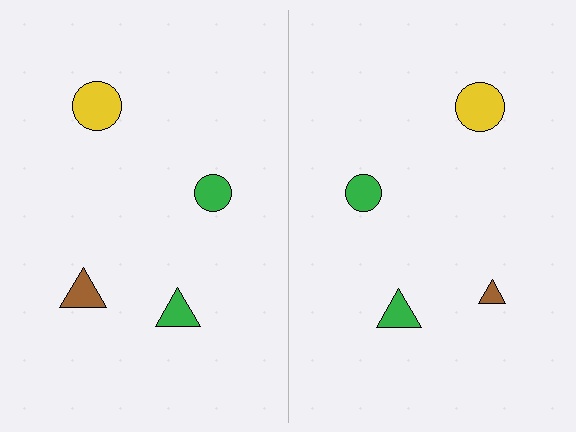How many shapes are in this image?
There are 8 shapes in this image.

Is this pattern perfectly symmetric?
No, the pattern is not perfectly symmetric. The brown triangle on the right side has a different size than its mirror counterpart.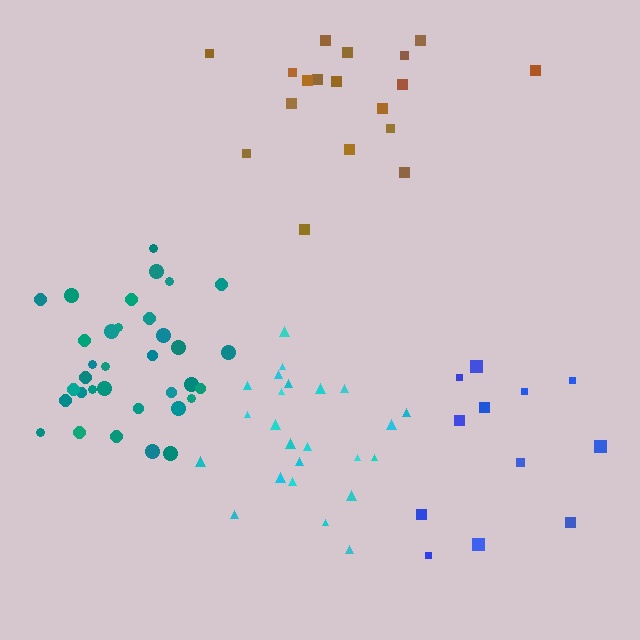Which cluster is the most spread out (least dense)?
Blue.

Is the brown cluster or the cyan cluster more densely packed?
Cyan.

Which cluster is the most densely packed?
Teal.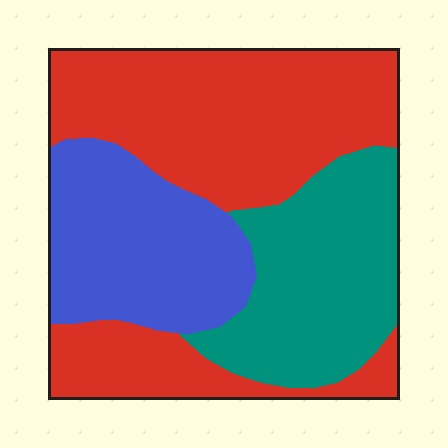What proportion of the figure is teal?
Teal takes up about one quarter (1/4) of the figure.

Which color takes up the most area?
Red, at roughly 50%.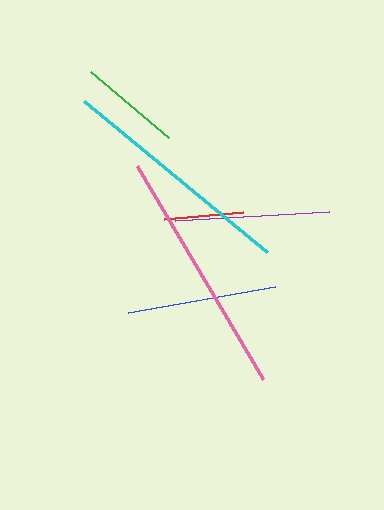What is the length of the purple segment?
The purple segment is approximately 154 pixels long.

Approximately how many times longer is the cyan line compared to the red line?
The cyan line is approximately 3.0 times the length of the red line.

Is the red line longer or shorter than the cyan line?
The cyan line is longer than the red line.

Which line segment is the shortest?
The red line is the shortest at approximately 80 pixels.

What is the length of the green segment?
The green segment is approximately 102 pixels long.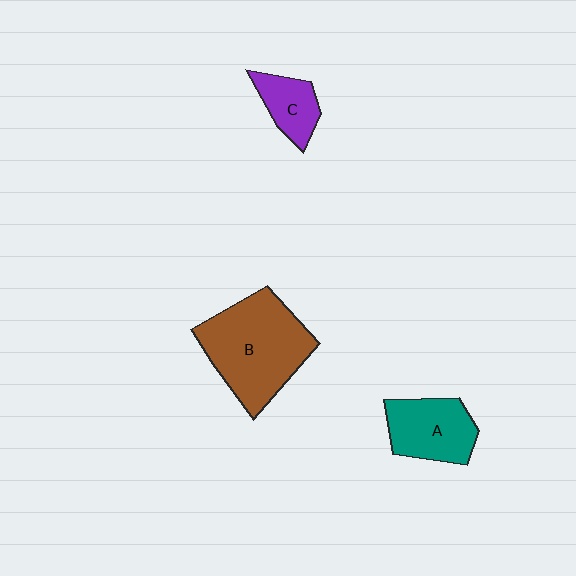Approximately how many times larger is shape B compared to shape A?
Approximately 1.7 times.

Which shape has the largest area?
Shape B (brown).